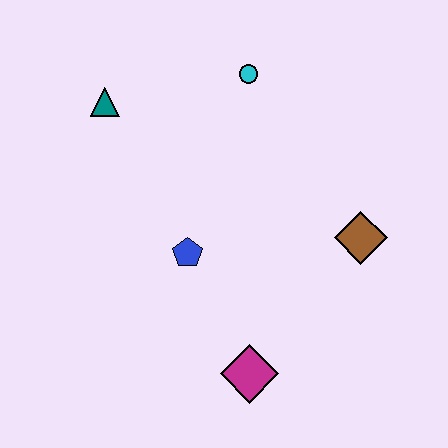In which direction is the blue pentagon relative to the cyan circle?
The blue pentagon is below the cyan circle.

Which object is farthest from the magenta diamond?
The teal triangle is farthest from the magenta diamond.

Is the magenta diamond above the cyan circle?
No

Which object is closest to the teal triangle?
The cyan circle is closest to the teal triangle.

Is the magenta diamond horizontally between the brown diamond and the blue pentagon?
Yes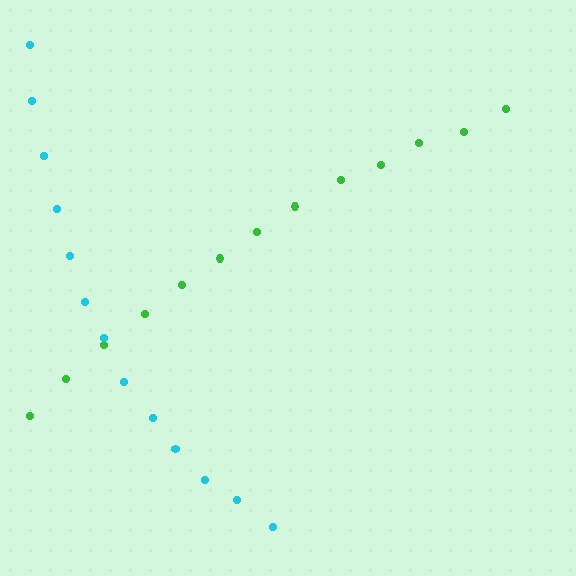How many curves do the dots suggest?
There are 2 distinct paths.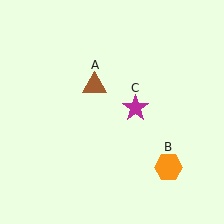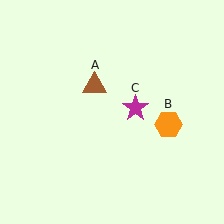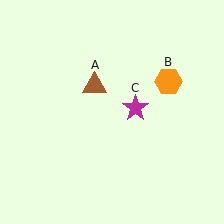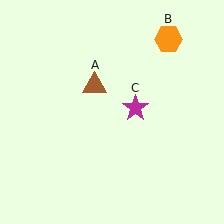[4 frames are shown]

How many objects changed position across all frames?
1 object changed position: orange hexagon (object B).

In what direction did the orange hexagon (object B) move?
The orange hexagon (object B) moved up.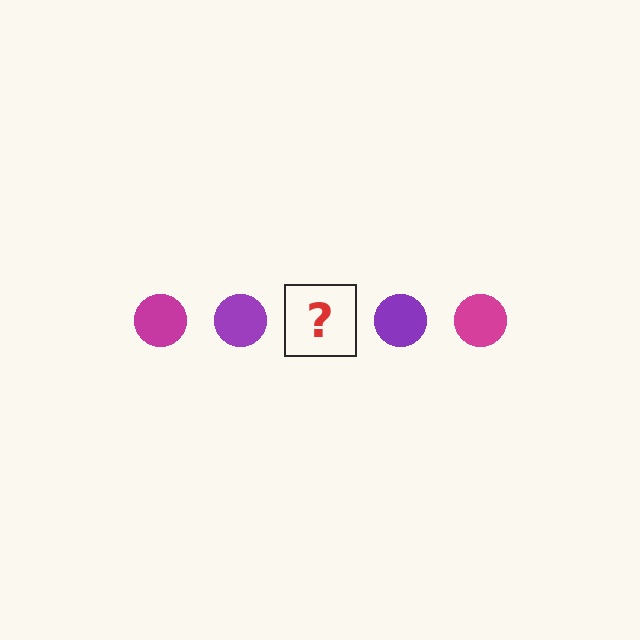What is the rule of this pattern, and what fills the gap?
The rule is that the pattern cycles through magenta, purple circles. The gap should be filled with a magenta circle.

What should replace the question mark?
The question mark should be replaced with a magenta circle.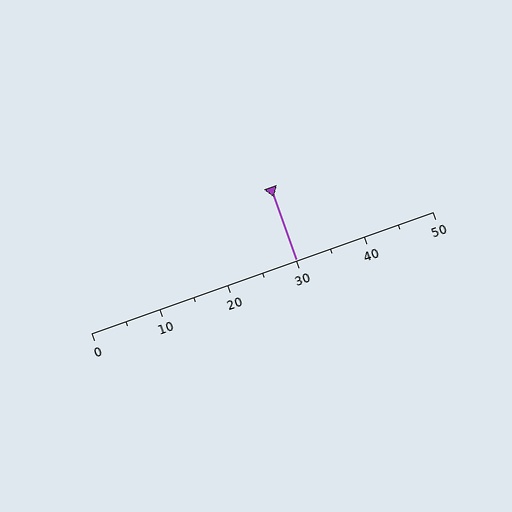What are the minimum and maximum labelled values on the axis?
The axis runs from 0 to 50.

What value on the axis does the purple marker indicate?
The marker indicates approximately 30.